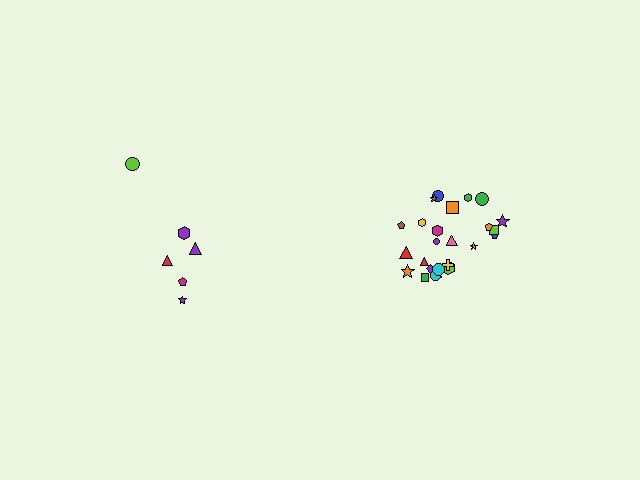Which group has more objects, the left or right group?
The right group.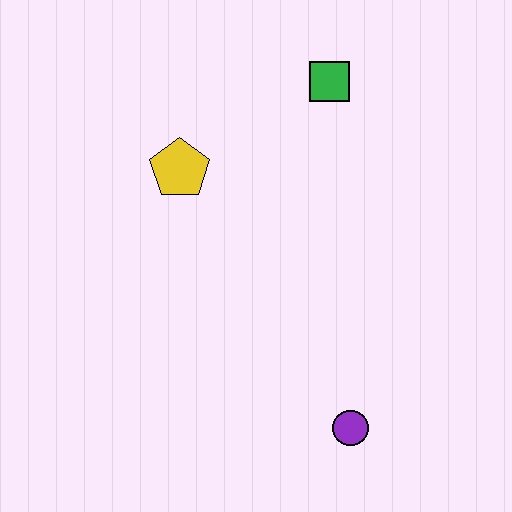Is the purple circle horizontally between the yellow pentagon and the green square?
No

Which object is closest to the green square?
The yellow pentagon is closest to the green square.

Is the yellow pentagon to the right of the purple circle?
No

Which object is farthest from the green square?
The purple circle is farthest from the green square.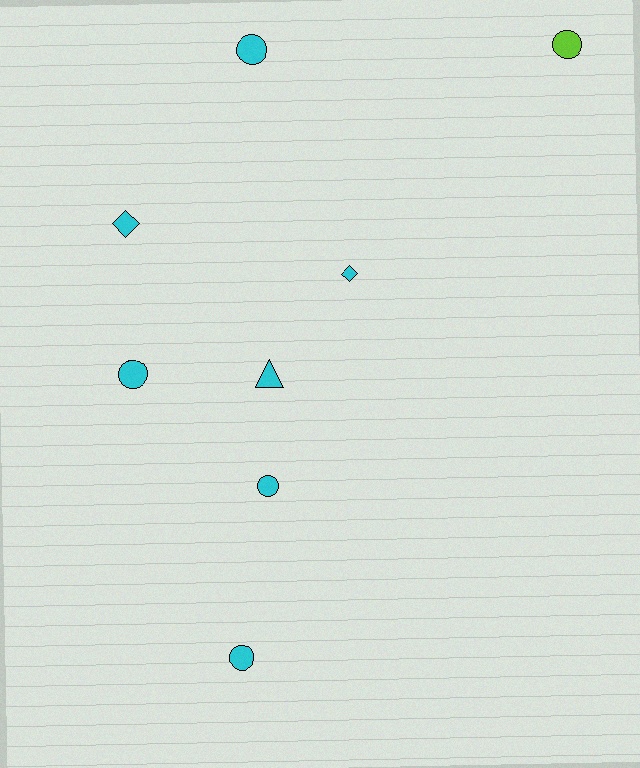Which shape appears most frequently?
Circle, with 5 objects.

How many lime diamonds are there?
There are no lime diamonds.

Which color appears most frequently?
Cyan, with 7 objects.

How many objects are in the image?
There are 8 objects.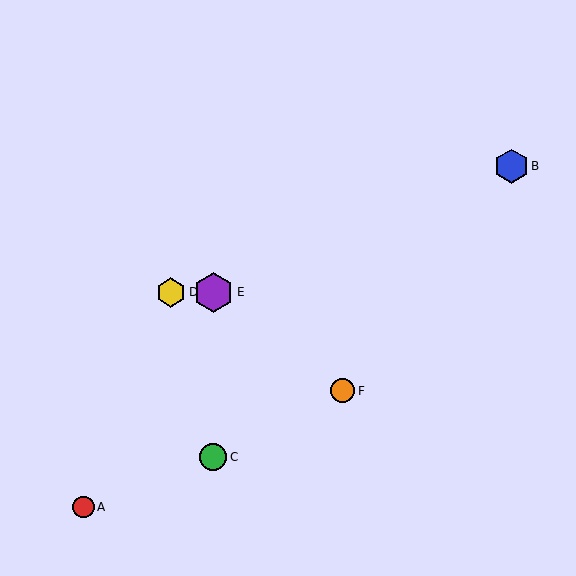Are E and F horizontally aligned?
No, E is at y≈292 and F is at y≈391.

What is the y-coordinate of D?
Object D is at y≈292.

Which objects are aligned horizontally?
Objects D, E are aligned horizontally.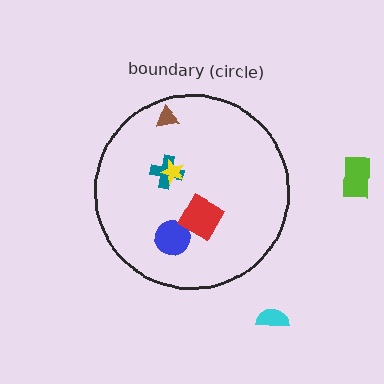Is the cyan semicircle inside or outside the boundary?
Outside.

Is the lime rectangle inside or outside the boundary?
Outside.